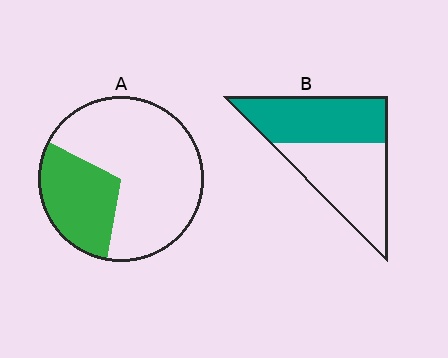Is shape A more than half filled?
No.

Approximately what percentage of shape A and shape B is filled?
A is approximately 30% and B is approximately 50%.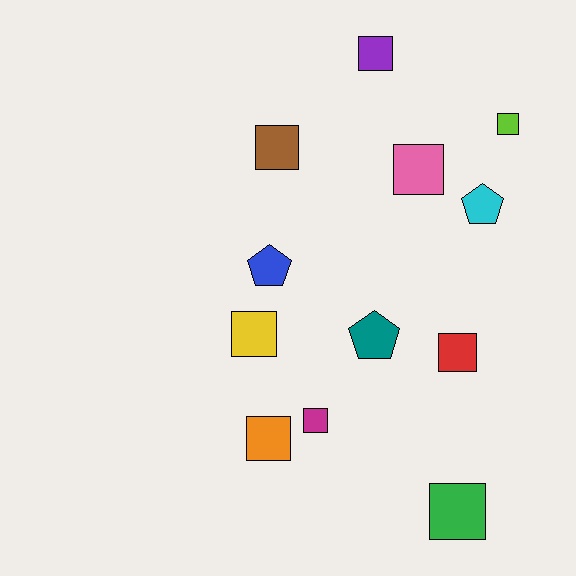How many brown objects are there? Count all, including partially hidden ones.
There is 1 brown object.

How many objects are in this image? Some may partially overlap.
There are 12 objects.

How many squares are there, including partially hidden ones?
There are 9 squares.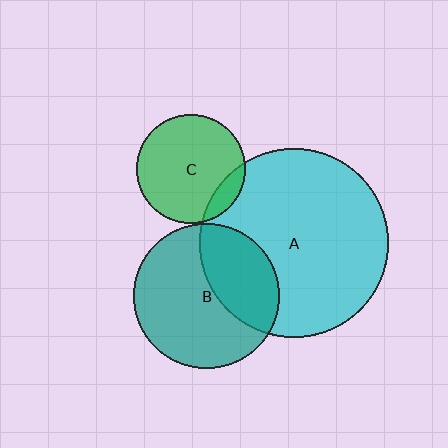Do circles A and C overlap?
Yes.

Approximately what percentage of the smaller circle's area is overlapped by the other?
Approximately 10%.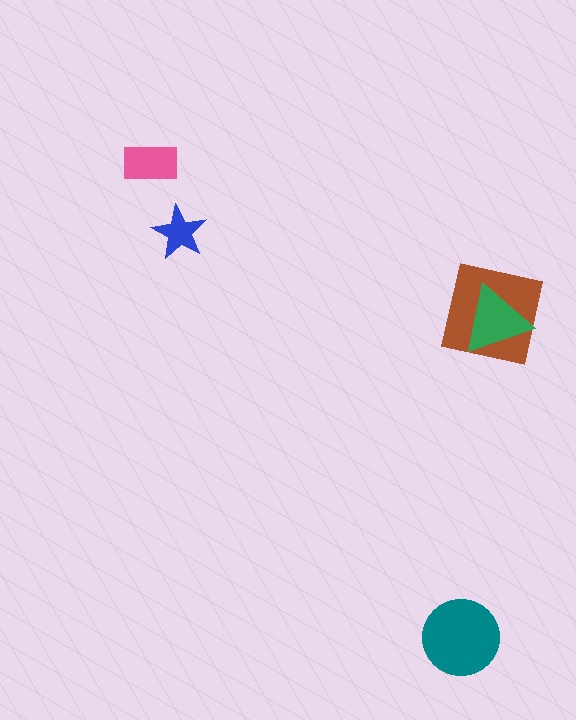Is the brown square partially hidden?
Yes, it is partially covered by another shape.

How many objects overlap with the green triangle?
1 object overlaps with the green triangle.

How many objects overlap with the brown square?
1 object overlaps with the brown square.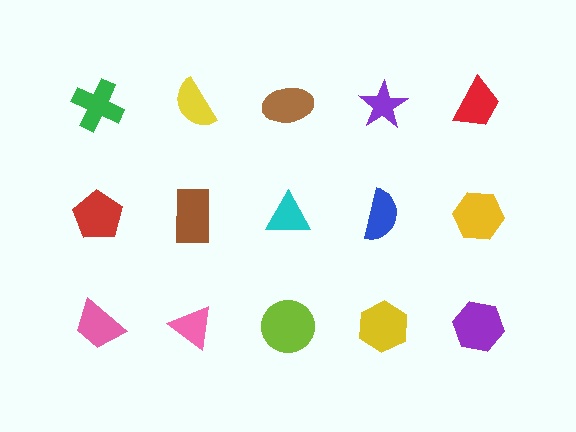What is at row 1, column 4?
A purple star.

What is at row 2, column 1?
A red pentagon.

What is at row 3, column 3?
A lime circle.